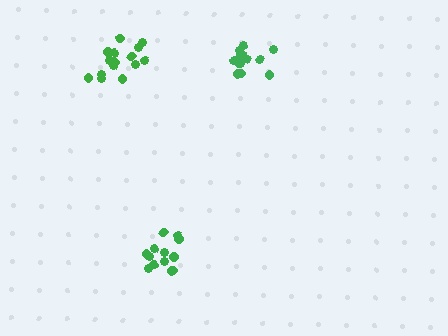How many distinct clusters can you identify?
There are 3 distinct clusters.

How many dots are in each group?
Group 1: 15 dots, Group 2: 15 dots, Group 3: 13 dots (43 total).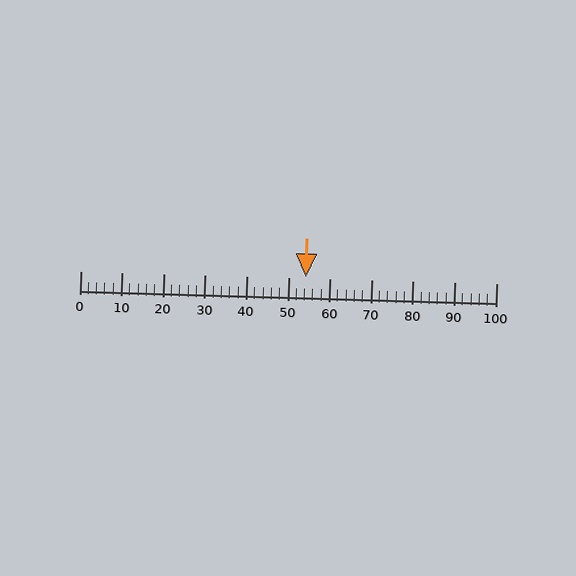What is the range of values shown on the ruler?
The ruler shows values from 0 to 100.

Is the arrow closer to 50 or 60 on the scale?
The arrow is closer to 50.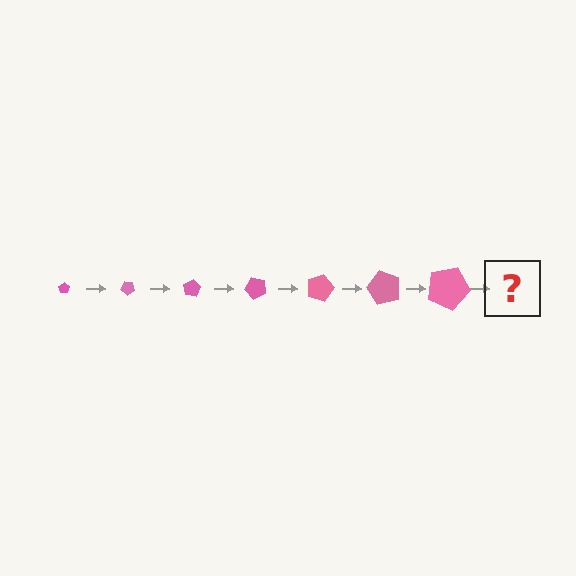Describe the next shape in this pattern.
It should be a pentagon, larger than the previous one and rotated 280 degrees from the start.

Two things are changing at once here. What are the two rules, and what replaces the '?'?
The two rules are that the pentagon grows larger each step and it rotates 40 degrees each step. The '?' should be a pentagon, larger than the previous one and rotated 280 degrees from the start.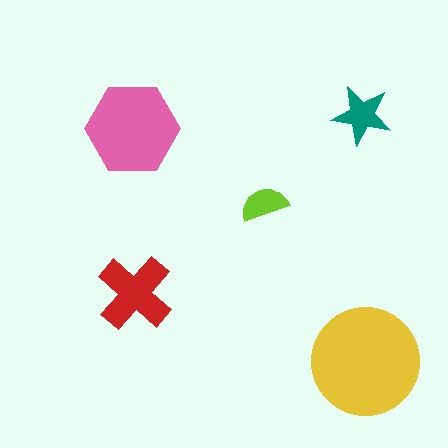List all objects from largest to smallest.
The yellow circle, the pink hexagon, the red cross, the teal star, the lime semicircle.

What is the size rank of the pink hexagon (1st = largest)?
2nd.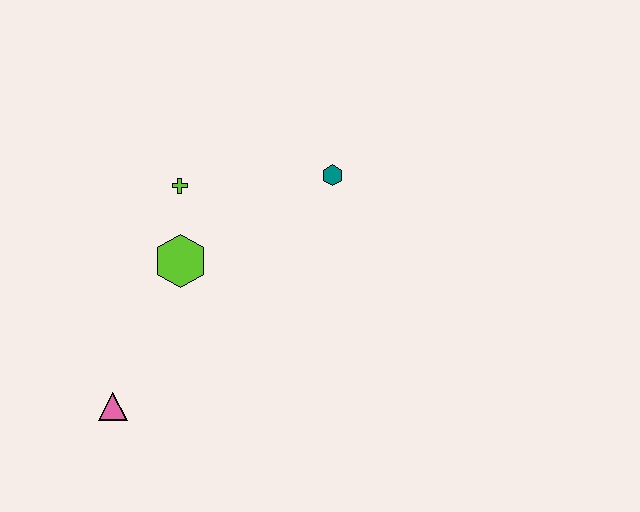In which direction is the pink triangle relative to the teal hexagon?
The pink triangle is below the teal hexagon.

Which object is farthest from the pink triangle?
The teal hexagon is farthest from the pink triangle.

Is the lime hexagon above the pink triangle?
Yes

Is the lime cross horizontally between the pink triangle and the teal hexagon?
Yes